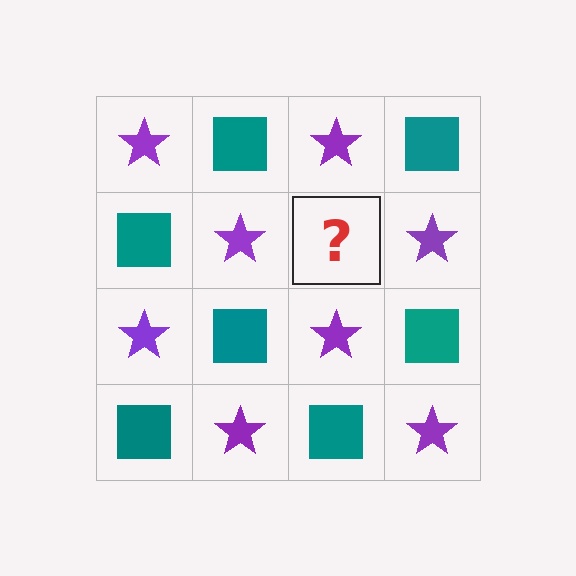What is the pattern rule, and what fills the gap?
The rule is that it alternates purple star and teal square in a checkerboard pattern. The gap should be filled with a teal square.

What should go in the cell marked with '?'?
The missing cell should contain a teal square.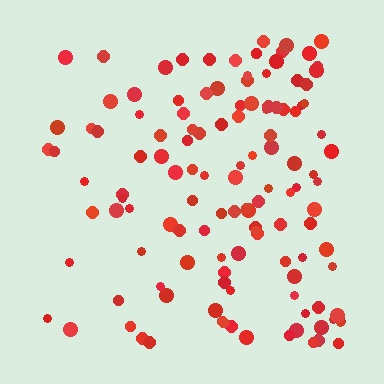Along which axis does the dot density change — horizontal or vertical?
Horizontal.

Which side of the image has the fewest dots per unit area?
The left.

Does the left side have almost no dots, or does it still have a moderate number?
Still a moderate number, just noticeably fewer than the right.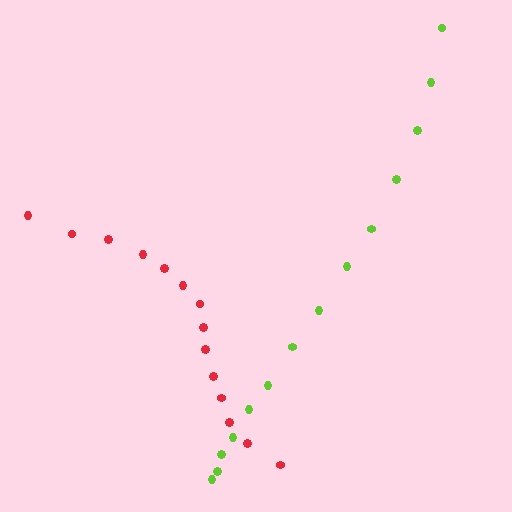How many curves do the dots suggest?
There are 2 distinct paths.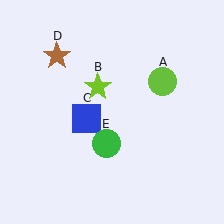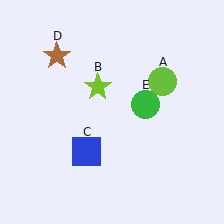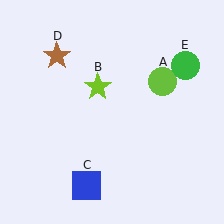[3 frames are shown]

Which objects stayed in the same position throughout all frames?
Lime circle (object A) and lime star (object B) and brown star (object D) remained stationary.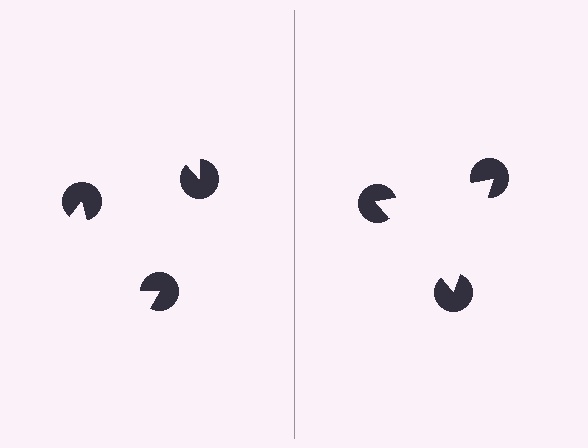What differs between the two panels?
The pac-man discs are positioned identically on both sides; only the wedge orientations differ. On the right they align to a triangle; on the left they are misaligned.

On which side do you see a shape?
An illusory triangle appears on the right side. On the left side the wedge cuts are rotated, so no coherent shape forms.